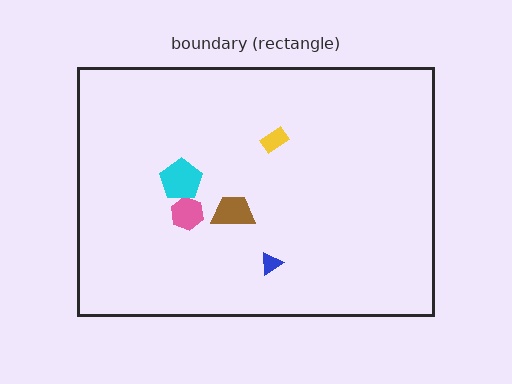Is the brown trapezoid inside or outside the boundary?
Inside.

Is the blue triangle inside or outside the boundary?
Inside.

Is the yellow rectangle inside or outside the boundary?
Inside.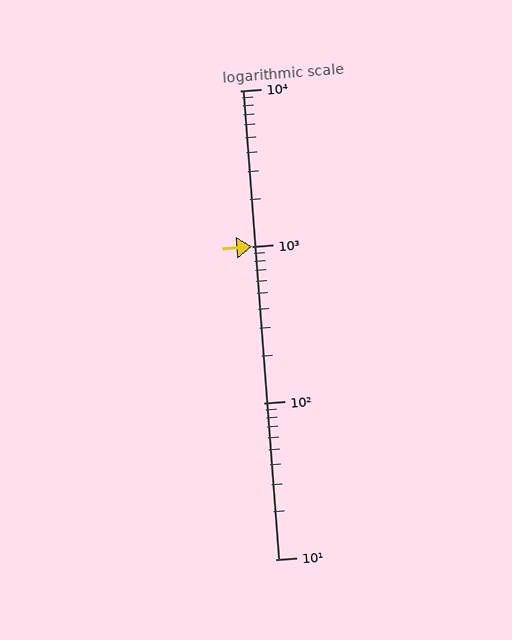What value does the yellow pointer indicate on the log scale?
The pointer indicates approximately 1000.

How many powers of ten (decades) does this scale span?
The scale spans 3 decades, from 10 to 10000.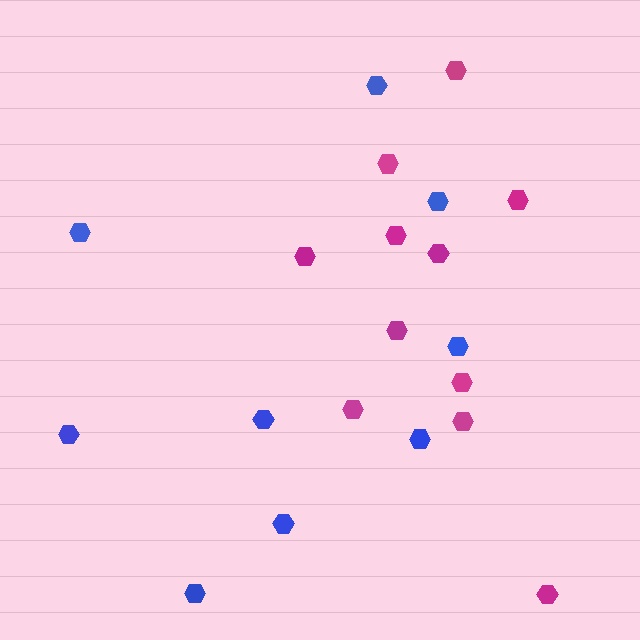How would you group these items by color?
There are 2 groups: one group of magenta hexagons (11) and one group of blue hexagons (9).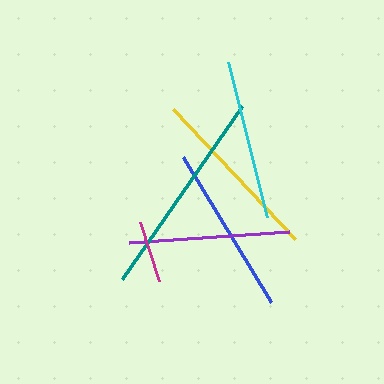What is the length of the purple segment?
The purple segment is approximately 160 pixels long.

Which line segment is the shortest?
The magenta line is the shortest at approximately 62 pixels.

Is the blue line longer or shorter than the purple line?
The blue line is longer than the purple line.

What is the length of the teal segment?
The teal segment is approximately 210 pixels long.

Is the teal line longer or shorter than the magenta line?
The teal line is longer than the magenta line.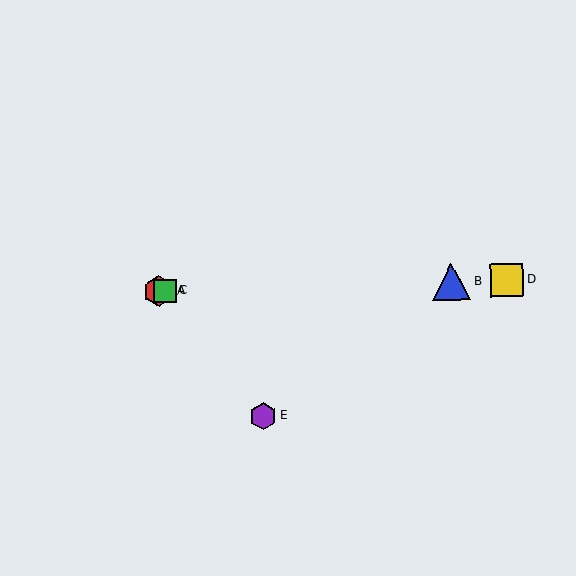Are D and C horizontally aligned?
Yes, both are at y≈280.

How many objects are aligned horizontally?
4 objects (A, B, C, D) are aligned horizontally.